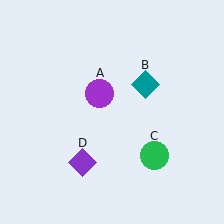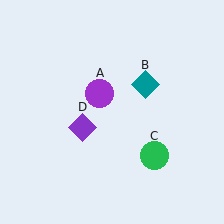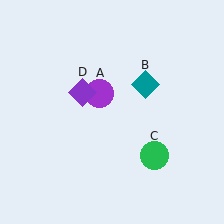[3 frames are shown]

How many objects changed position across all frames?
1 object changed position: purple diamond (object D).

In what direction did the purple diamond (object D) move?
The purple diamond (object D) moved up.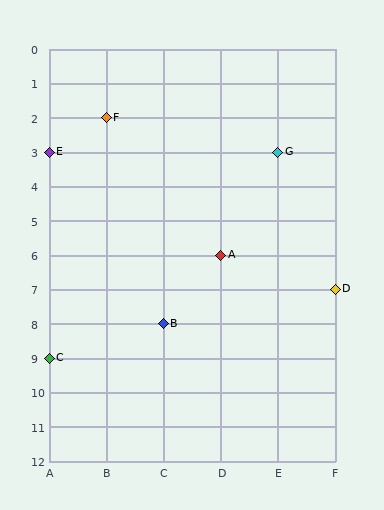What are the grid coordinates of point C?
Point C is at grid coordinates (A, 9).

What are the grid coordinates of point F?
Point F is at grid coordinates (B, 2).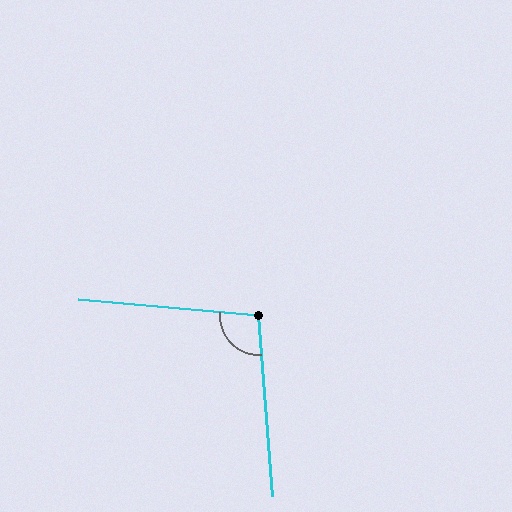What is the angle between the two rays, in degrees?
Approximately 99 degrees.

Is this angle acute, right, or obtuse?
It is obtuse.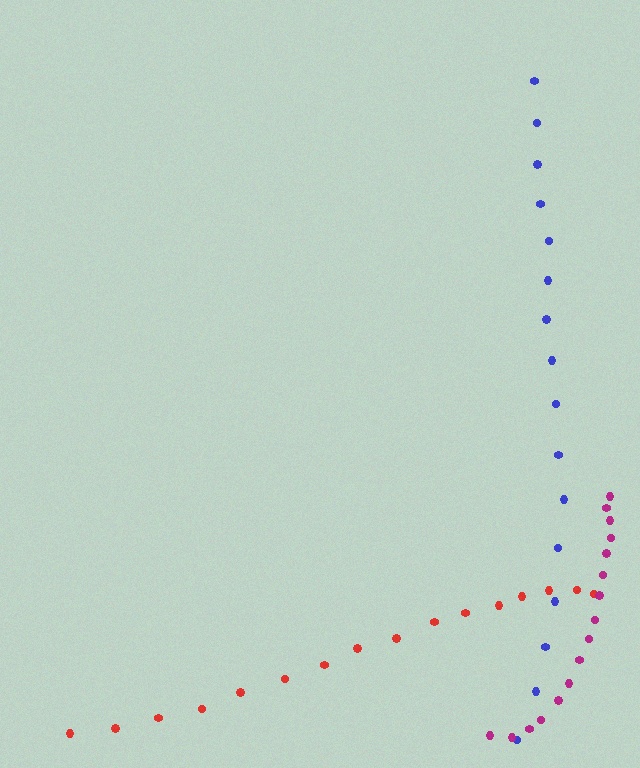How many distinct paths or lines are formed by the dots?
There are 3 distinct paths.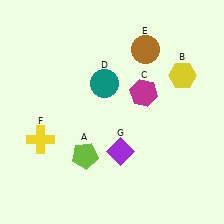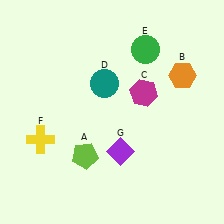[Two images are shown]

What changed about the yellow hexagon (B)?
In Image 1, B is yellow. In Image 2, it changed to orange.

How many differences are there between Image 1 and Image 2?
There are 2 differences between the two images.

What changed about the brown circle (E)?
In Image 1, E is brown. In Image 2, it changed to green.